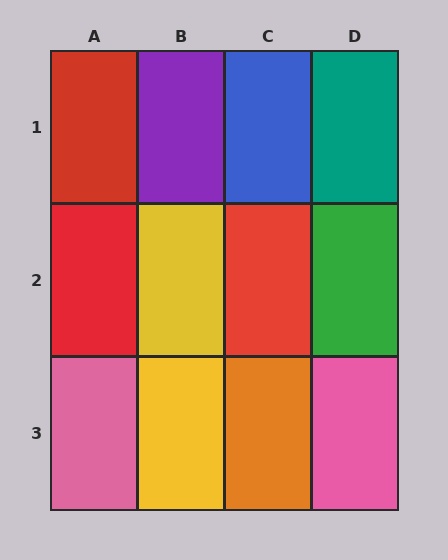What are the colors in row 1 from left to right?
Red, purple, blue, teal.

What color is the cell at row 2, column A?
Red.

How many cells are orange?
1 cell is orange.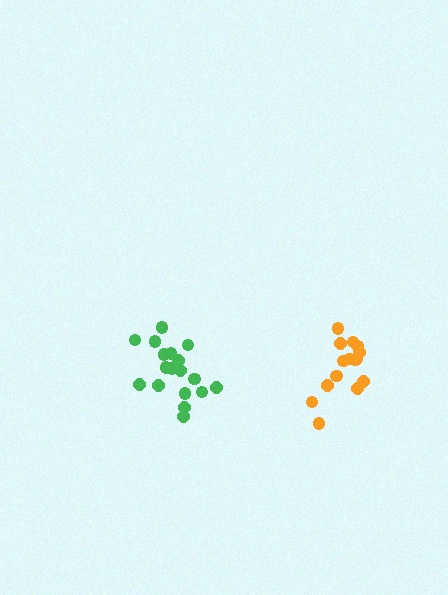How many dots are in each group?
Group 1: 18 dots, Group 2: 15 dots (33 total).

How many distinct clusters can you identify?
There are 2 distinct clusters.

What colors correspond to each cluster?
The clusters are colored: green, orange.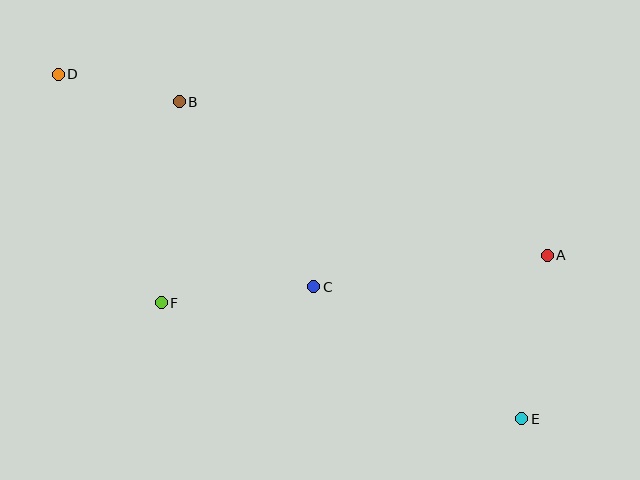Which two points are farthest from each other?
Points D and E are farthest from each other.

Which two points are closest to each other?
Points B and D are closest to each other.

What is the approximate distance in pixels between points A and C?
The distance between A and C is approximately 236 pixels.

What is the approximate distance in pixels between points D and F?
The distance between D and F is approximately 251 pixels.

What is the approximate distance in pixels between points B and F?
The distance between B and F is approximately 202 pixels.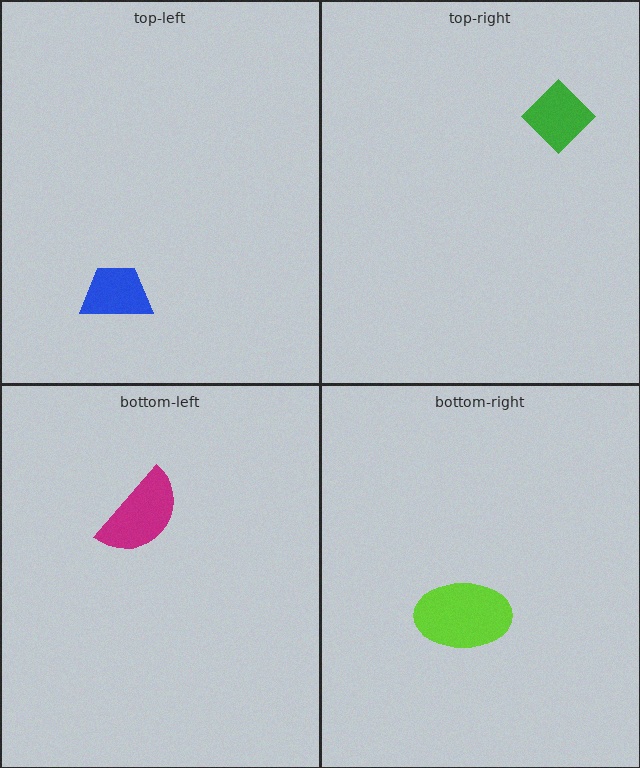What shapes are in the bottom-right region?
The lime ellipse.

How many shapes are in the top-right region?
1.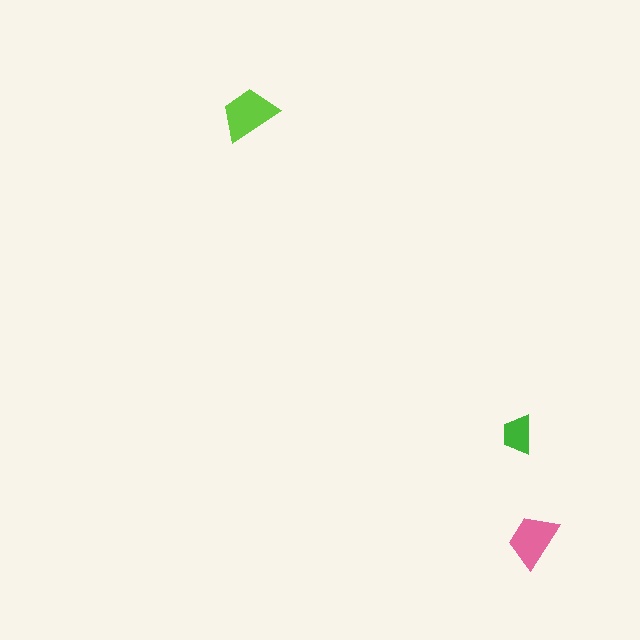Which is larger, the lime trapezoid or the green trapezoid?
The lime one.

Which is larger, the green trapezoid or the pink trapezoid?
The pink one.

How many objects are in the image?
There are 3 objects in the image.